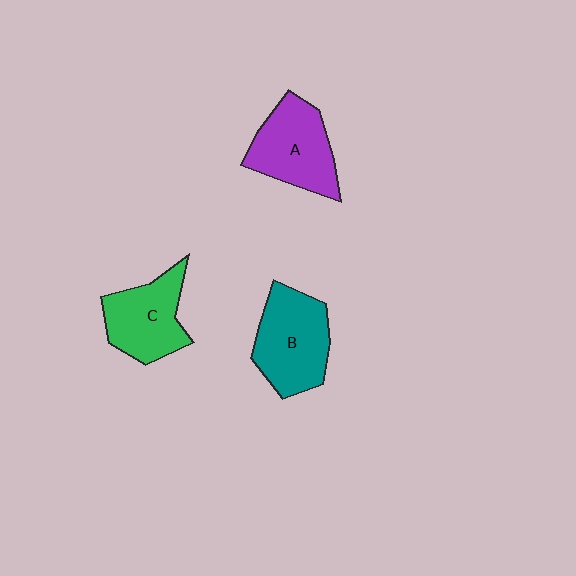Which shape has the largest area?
Shape B (teal).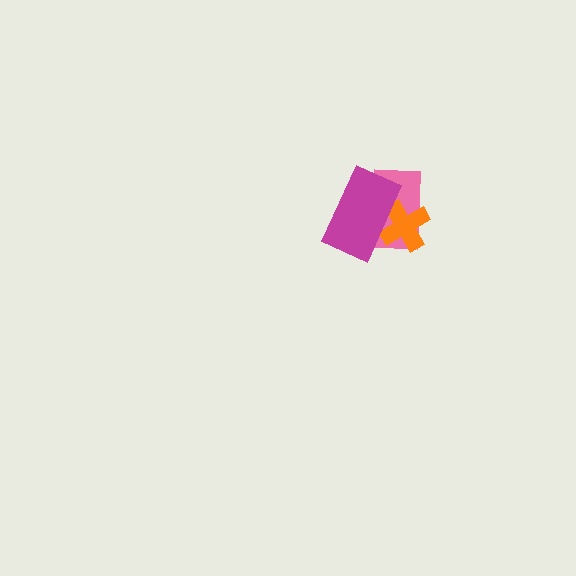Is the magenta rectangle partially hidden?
No, no other shape covers it.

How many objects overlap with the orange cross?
2 objects overlap with the orange cross.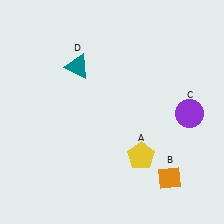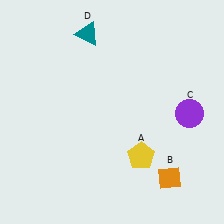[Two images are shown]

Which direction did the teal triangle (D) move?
The teal triangle (D) moved up.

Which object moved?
The teal triangle (D) moved up.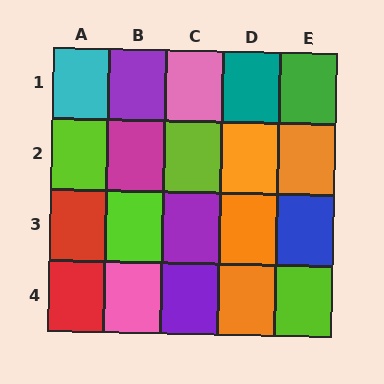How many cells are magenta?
1 cell is magenta.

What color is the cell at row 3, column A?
Red.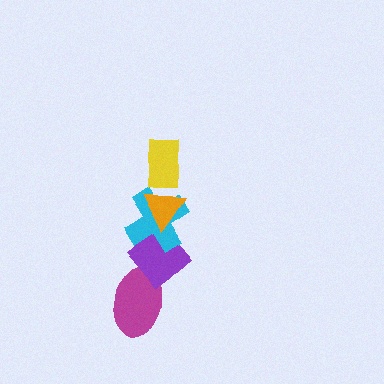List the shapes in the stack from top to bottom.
From top to bottom: the yellow rectangle, the orange triangle, the cyan cross, the purple diamond, the magenta ellipse.